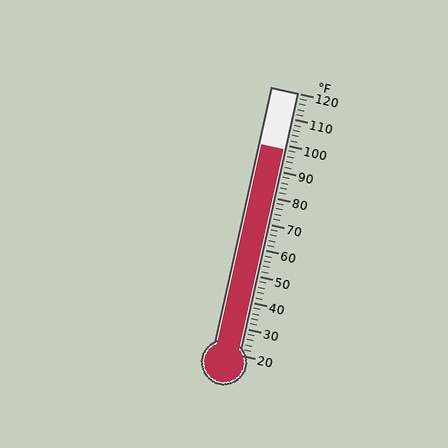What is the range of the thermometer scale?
The thermometer scale ranges from 20°F to 120°F.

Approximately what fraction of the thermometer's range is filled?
The thermometer is filled to approximately 80% of its range.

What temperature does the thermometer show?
The thermometer shows approximately 98°F.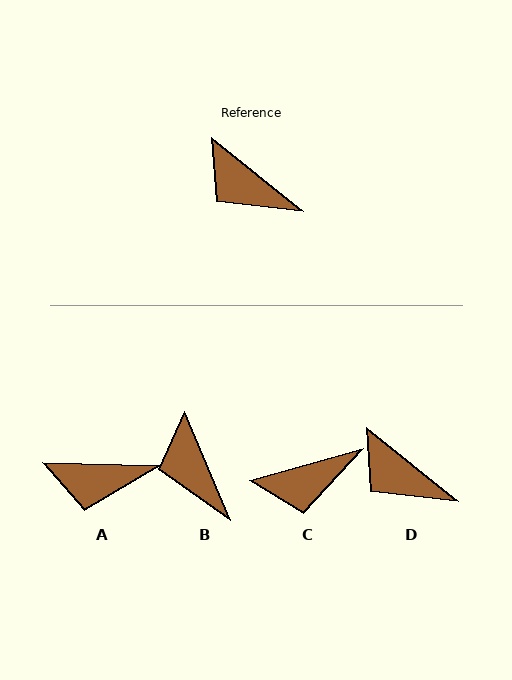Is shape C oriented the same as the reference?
No, it is off by about 54 degrees.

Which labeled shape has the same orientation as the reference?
D.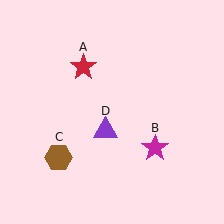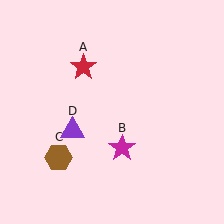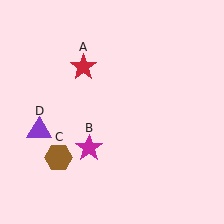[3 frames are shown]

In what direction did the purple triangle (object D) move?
The purple triangle (object D) moved left.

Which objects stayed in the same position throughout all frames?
Red star (object A) and brown hexagon (object C) remained stationary.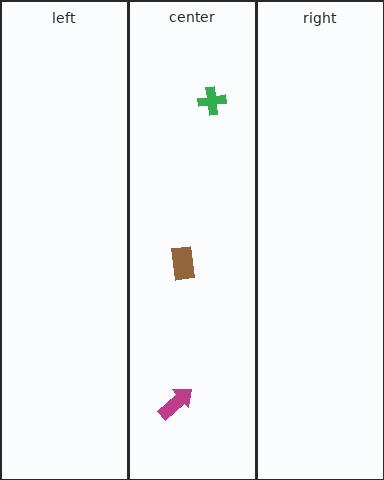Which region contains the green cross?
The center region.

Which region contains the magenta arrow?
The center region.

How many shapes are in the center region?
3.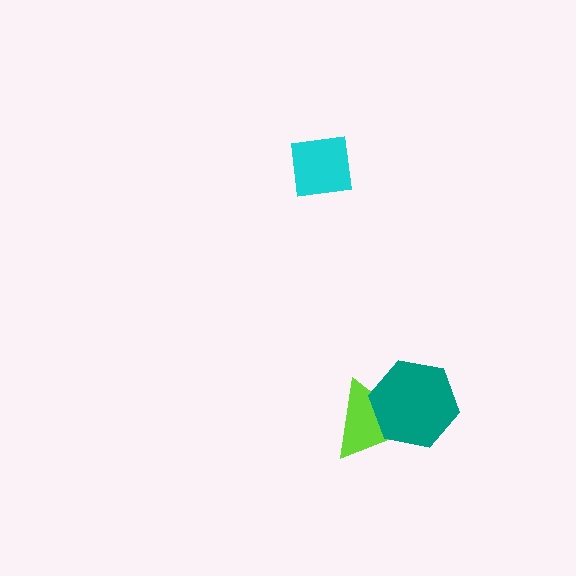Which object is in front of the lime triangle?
The teal hexagon is in front of the lime triangle.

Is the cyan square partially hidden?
No, no other shape covers it.